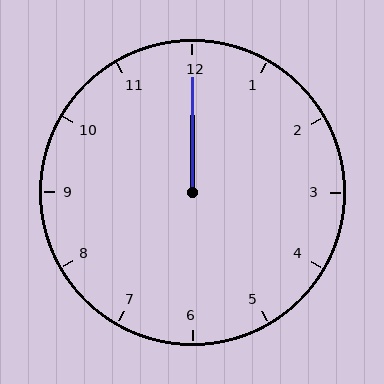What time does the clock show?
12:00.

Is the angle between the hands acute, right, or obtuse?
It is acute.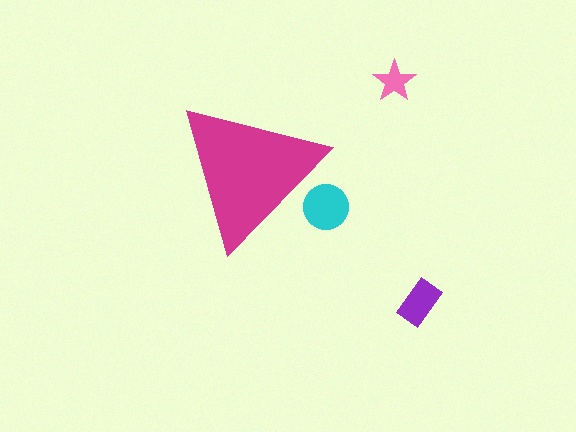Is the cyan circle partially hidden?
Yes, the cyan circle is partially hidden behind the magenta triangle.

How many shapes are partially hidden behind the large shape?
1 shape is partially hidden.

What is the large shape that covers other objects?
A magenta triangle.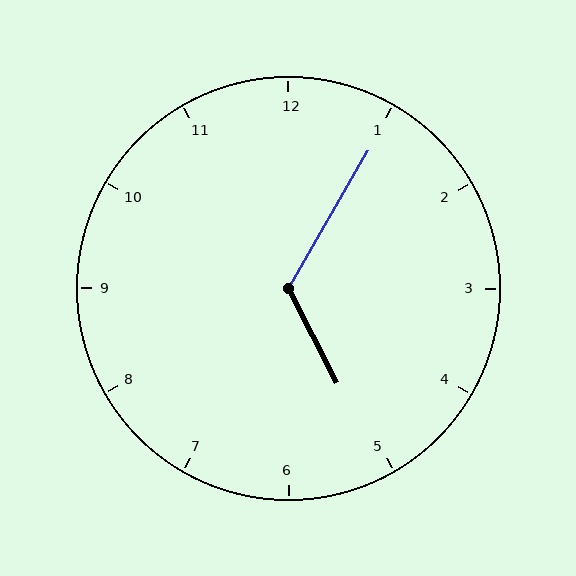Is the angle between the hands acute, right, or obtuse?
It is obtuse.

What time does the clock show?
5:05.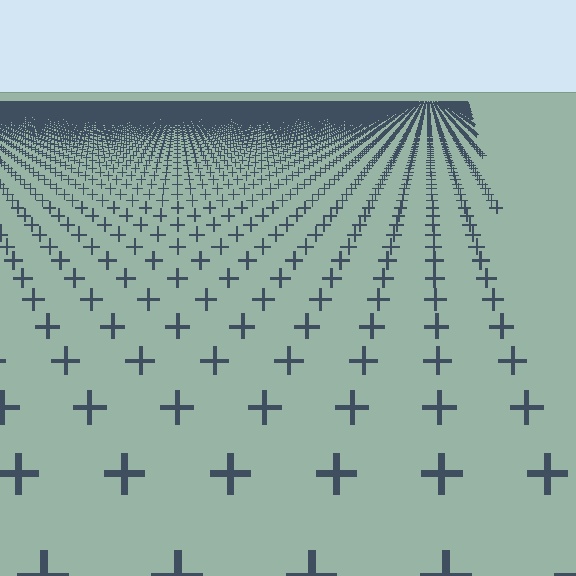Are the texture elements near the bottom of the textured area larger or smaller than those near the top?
Larger. Near the bottom, elements are closer to the viewer and appear at a bigger on-screen size.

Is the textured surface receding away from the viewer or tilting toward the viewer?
The surface is receding away from the viewer. Texture elements get smaller and denser toward the top.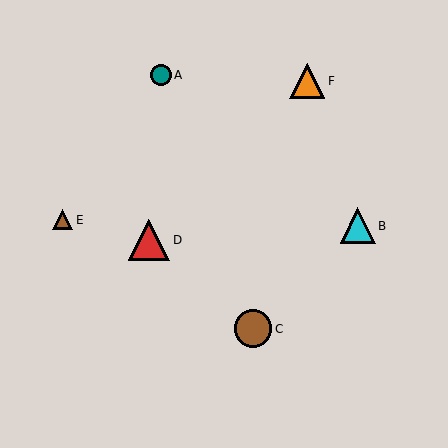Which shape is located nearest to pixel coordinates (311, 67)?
The orange triangle (labeled F) at (307, 81) is nearest to that location.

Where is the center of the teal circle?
The center of the teal circle is at (161, 75).